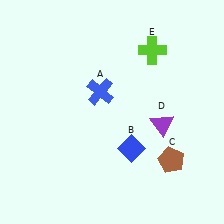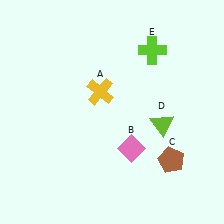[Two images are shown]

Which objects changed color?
A changed from blue to yellow. B changed from blue to pink. D changed from purple to lime.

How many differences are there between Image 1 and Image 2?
There are 3 differences between the two images.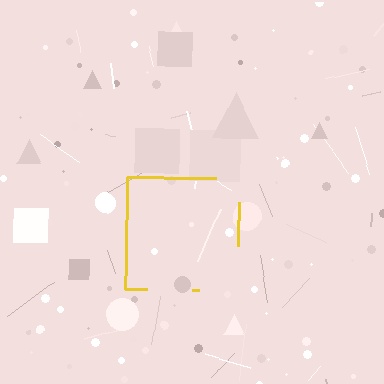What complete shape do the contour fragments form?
The contour fragments form a square.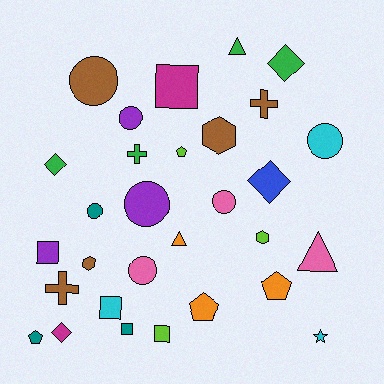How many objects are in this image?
There are 30 objects.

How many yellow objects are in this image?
There are no yellow objects.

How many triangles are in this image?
There are 3 triangles.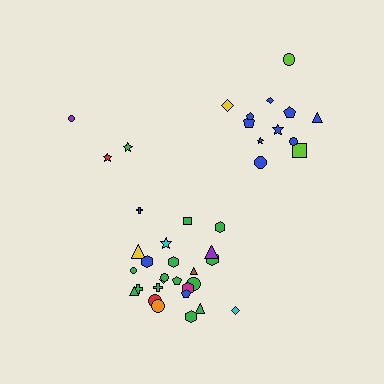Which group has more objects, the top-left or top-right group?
The top-right group.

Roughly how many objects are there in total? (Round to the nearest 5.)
Roughly 40 objects in total.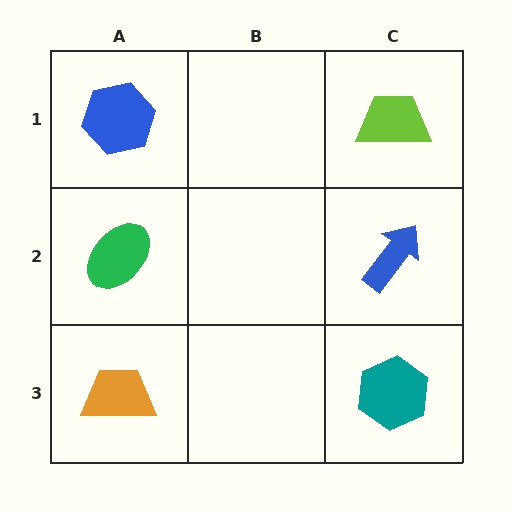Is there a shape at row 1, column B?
No, that cell is empty.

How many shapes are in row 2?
2 shapes.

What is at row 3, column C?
A teal hexagon.